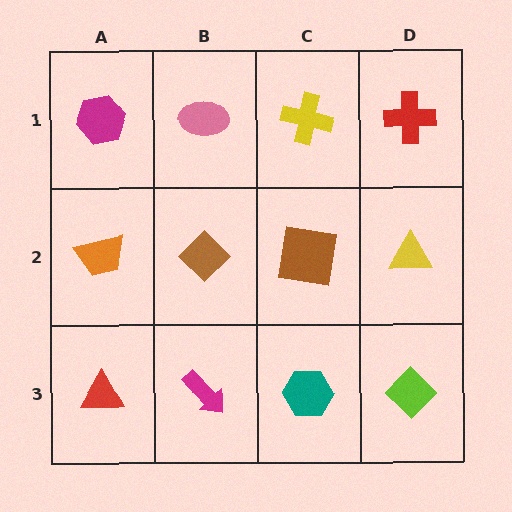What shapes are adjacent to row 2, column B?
A pink ellipse (row 1, column B), a magenta arrow (row 3, column B), an orange trapezoid (row 2, column A), a brown square (row 2, column C).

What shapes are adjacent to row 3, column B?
A brown diamond (row 2, column B), a red triangle (row 3, column A), a teal hexagon (row 3, column C).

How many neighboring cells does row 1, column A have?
2.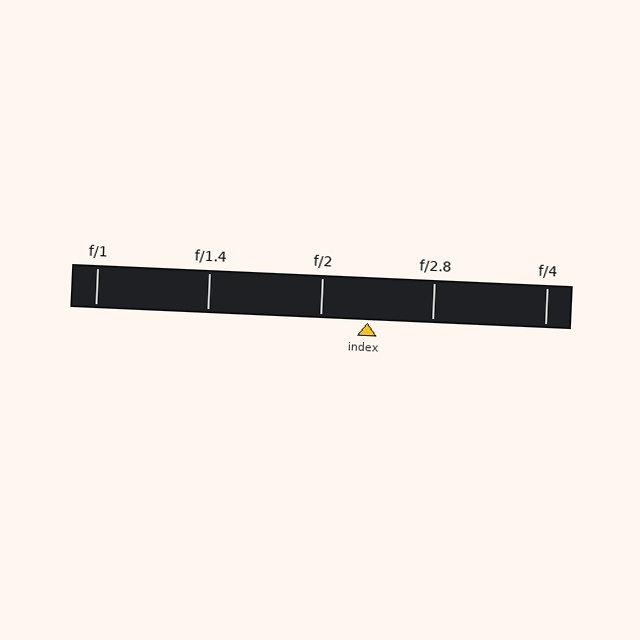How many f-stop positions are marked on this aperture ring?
There are 5 f-stop positions marked.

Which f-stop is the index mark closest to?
The index mark is closest to f/2.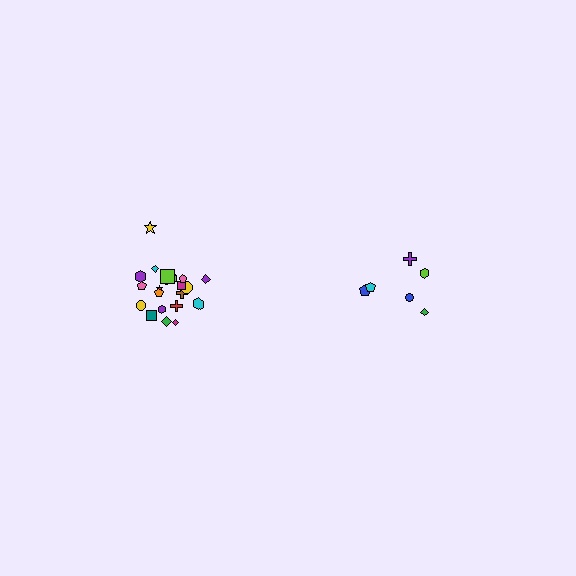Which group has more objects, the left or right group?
The left group.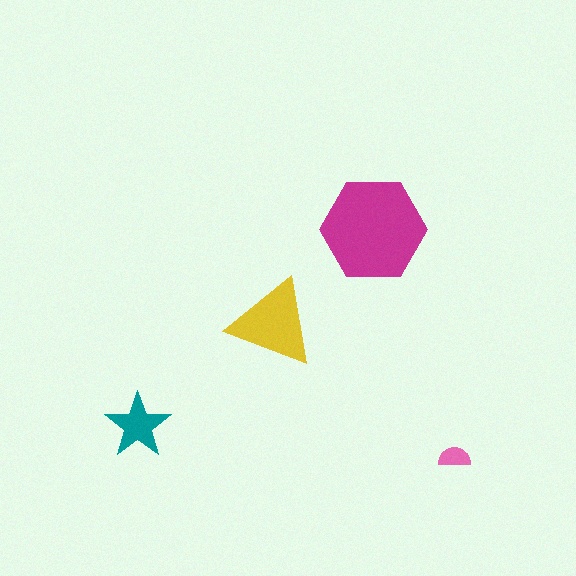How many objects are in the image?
There are 4 objects in the image.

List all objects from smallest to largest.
The pink semicircle, the teal star, the yellow triangle, the magenta hexagon.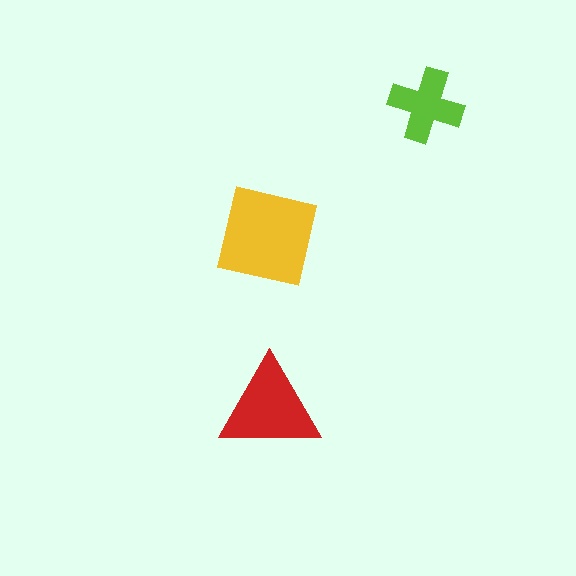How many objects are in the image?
There are 3 objects in the image.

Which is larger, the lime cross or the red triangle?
The red triangle.